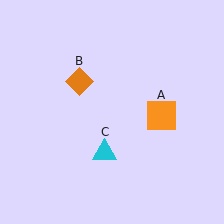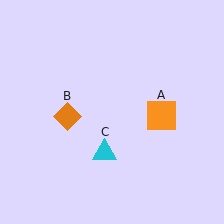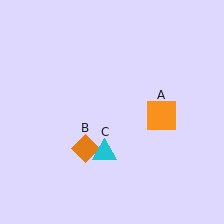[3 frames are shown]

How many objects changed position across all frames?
1 object changed position: orange diamond (object B).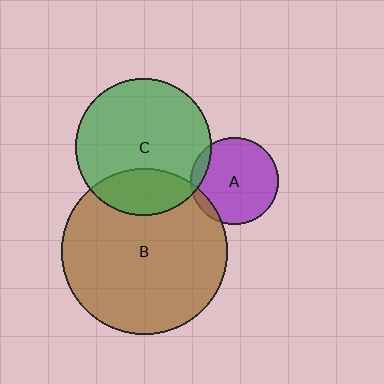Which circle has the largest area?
Circle B (brown).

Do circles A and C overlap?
Yes.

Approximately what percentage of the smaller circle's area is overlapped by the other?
Approximately 10%.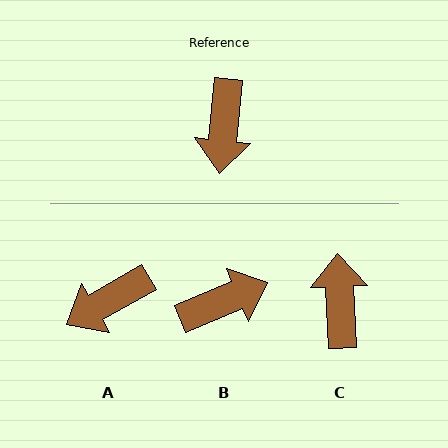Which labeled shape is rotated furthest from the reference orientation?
C, about 172 degrees away.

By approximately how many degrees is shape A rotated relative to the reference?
Approximately 54 degrees clockwise.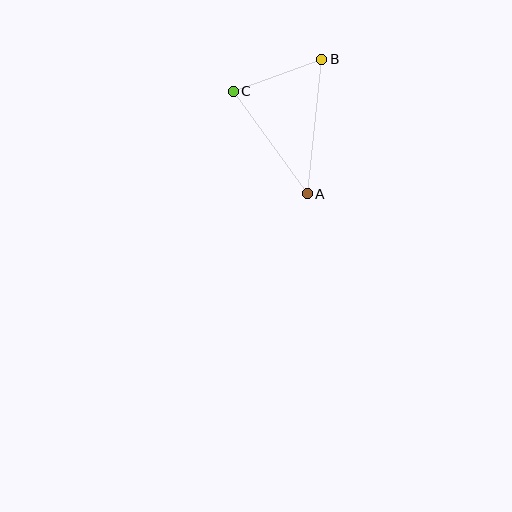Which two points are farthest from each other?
Points A and B are farthest from each other.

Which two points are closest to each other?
Points B and C are closest to each other.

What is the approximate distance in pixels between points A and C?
The distance between A and C is approximately 126 pixels.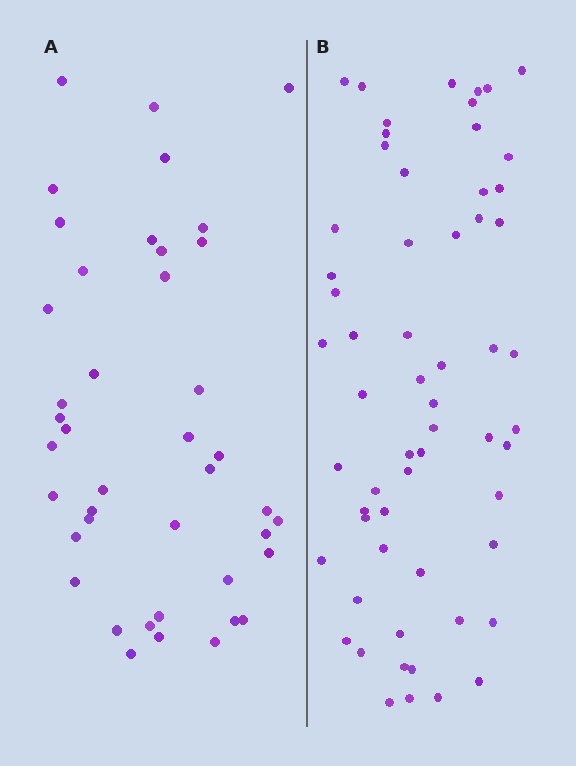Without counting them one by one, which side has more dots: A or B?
Region B (the right region) has more dots.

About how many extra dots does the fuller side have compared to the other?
Region B has approximately 20 more dots than region A.